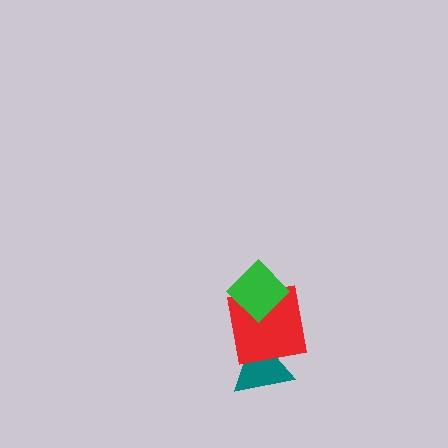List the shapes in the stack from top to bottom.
From top to bottom: the green diamond, the red square, the teal triangle.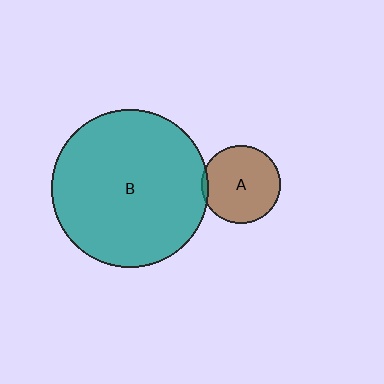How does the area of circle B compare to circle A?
Approximately 4.0 times.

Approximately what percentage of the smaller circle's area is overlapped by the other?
Approximately 5%.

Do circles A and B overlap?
Yes.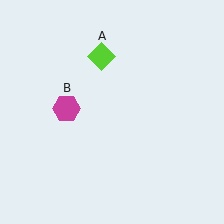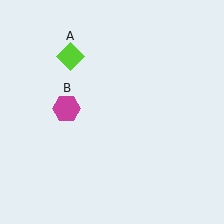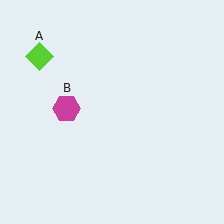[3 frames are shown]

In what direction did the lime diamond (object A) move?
The lime diamond (object A) moved left.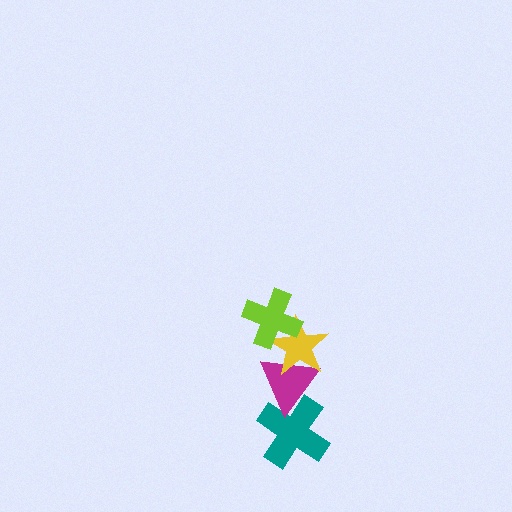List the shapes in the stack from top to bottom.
From top to bottom: the lime cross, the yellow star, the magenta triangle, the teal cross.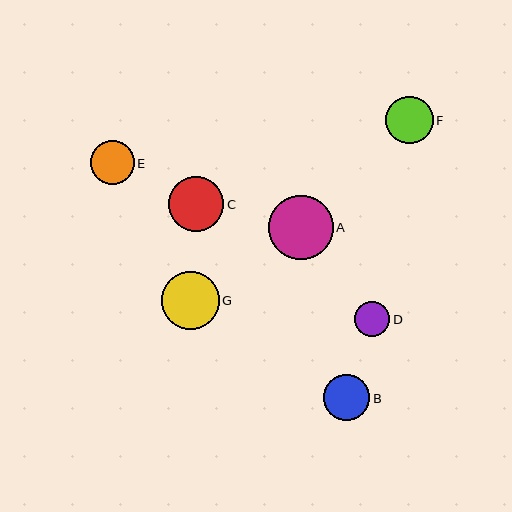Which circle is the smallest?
Circle D is the smallest with a size of approximately 35 pixels.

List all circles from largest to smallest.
From largest to smallest: A, G, C, F, B, E, D.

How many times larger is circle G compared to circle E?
Circle G is approximately 1.3 times the size of circle E.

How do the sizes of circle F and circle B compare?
Circle F and circle B are approximately the same size.